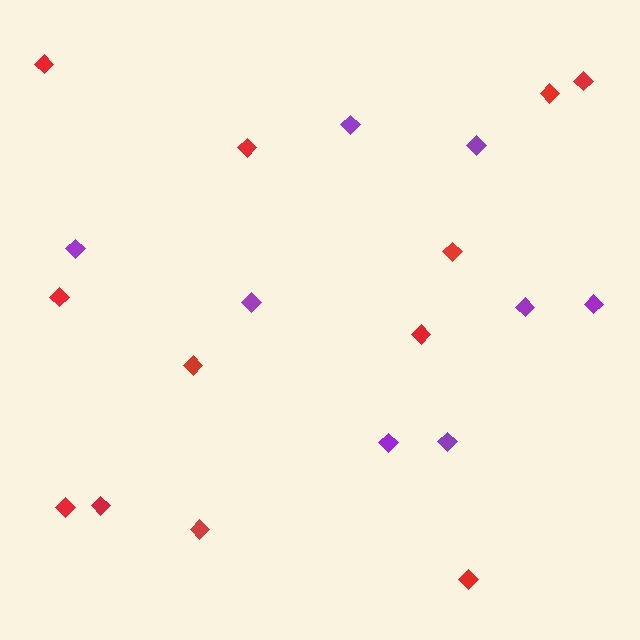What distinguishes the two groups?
There are 2 groups: one group of purple diamonds (8) and one group of red diamonds (12).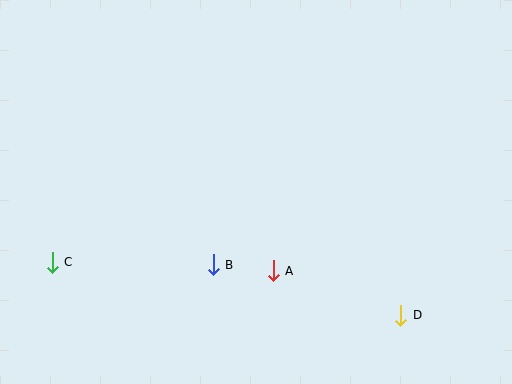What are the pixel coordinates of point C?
Point C is at (52, 262).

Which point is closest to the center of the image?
Point A at (273, 271) is closest to the center.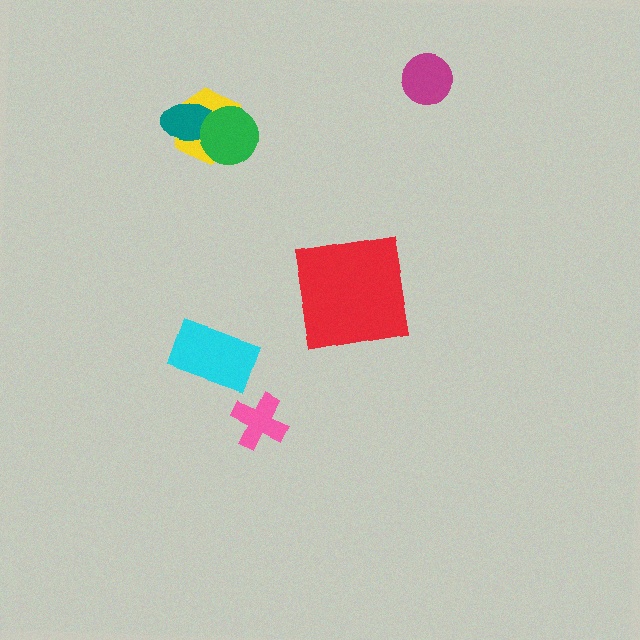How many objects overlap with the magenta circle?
0 objects overlap with the magenta circle.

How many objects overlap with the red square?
0 objects overlap with the red square.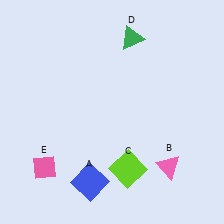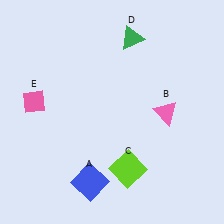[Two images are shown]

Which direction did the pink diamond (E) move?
The pink diamond (E) moved up.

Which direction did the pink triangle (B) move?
The pink triangle (B) moved up.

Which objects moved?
The objects that moved are: the pink triangle (B), the pink diamond (E).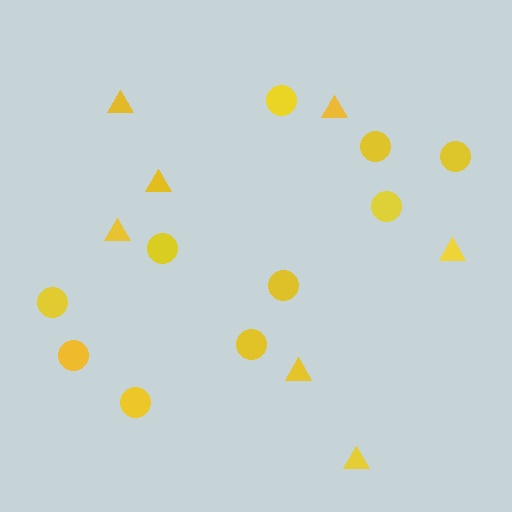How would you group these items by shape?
There are 2 groups: one group of triangles (7) and one group of circles (10).